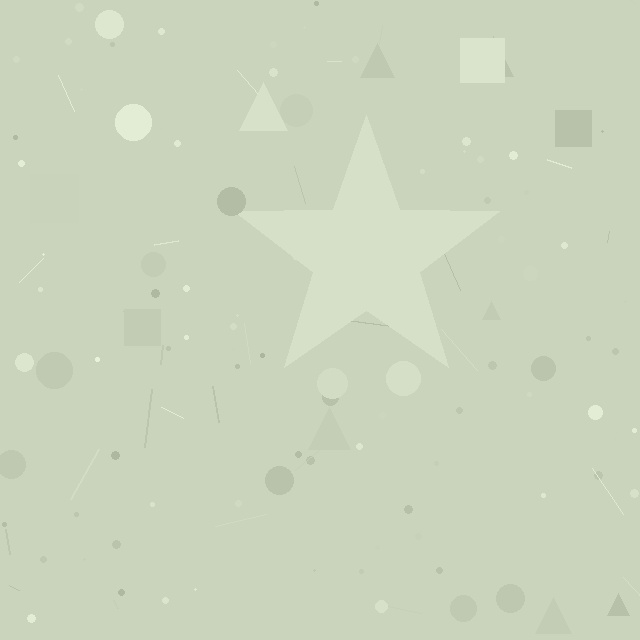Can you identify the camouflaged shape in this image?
The camouflaged shape is a star.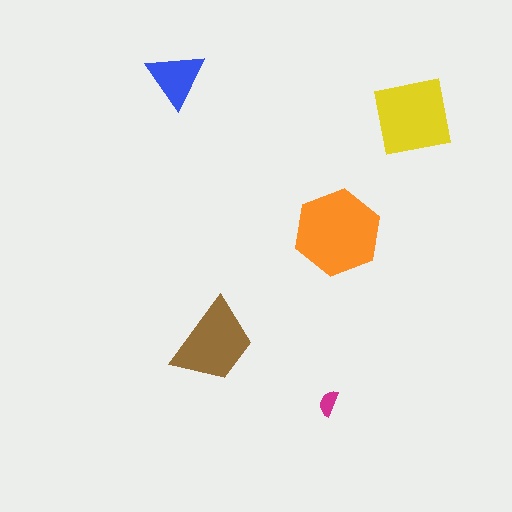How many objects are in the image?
There are 5 objects in the image.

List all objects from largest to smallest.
The orange hexagon, the yellow square, the brown trapezoid, the blue triangle, the magenta semicircle.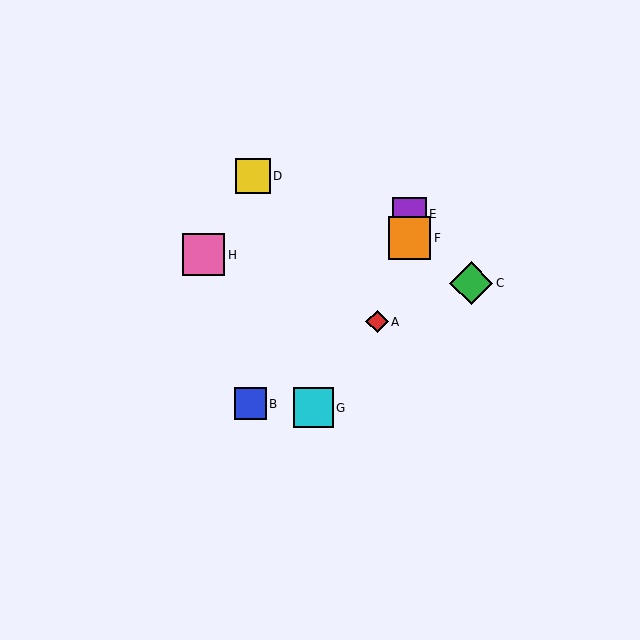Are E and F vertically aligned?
Yes, both are at x≈410.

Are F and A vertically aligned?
No, F is at x≈410 and A is at x≈377.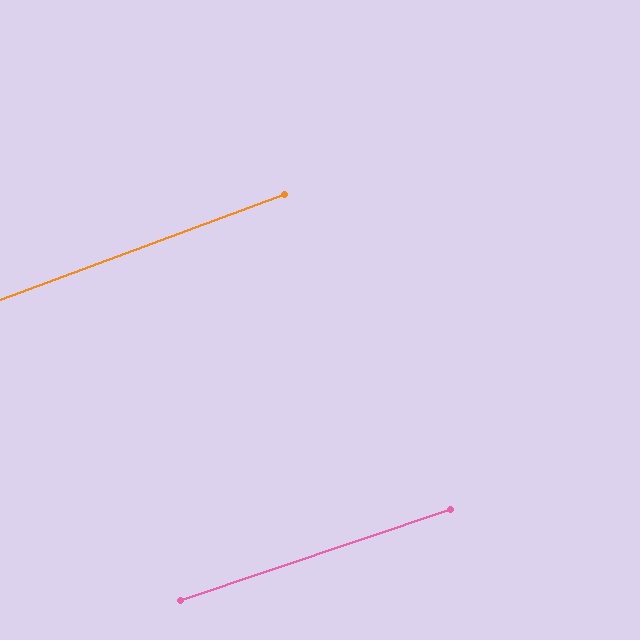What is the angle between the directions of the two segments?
Approximately 2 degrees.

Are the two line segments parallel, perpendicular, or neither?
Parallel — their directions differ by only 1.7°.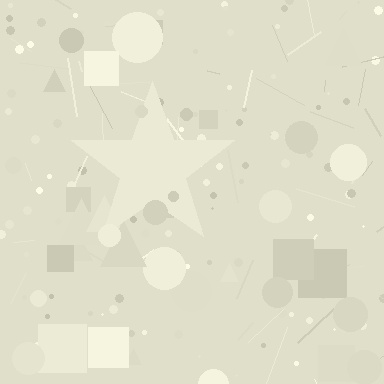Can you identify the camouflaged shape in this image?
The camouflaged shape is a star.